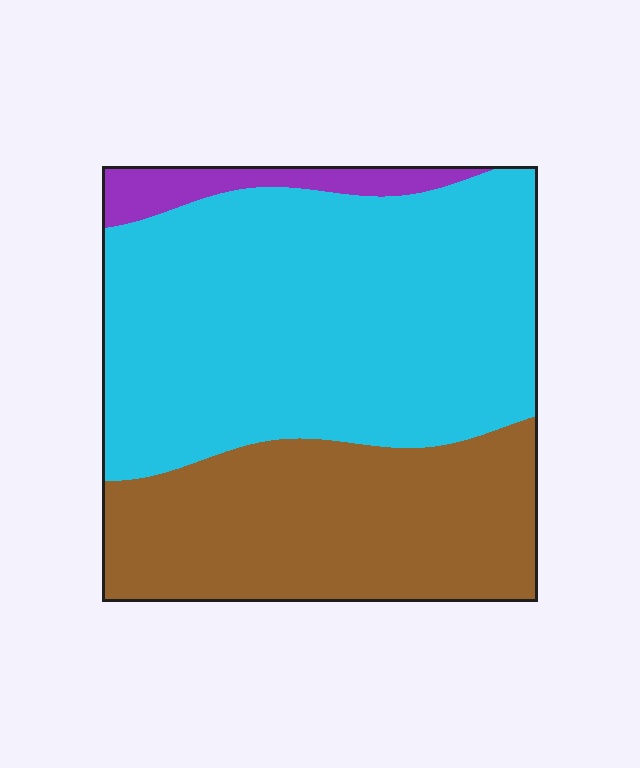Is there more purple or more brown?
Brown.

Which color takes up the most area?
Cyan, at roughly 60%.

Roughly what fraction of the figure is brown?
Brown takes up between a third and a half of the figure.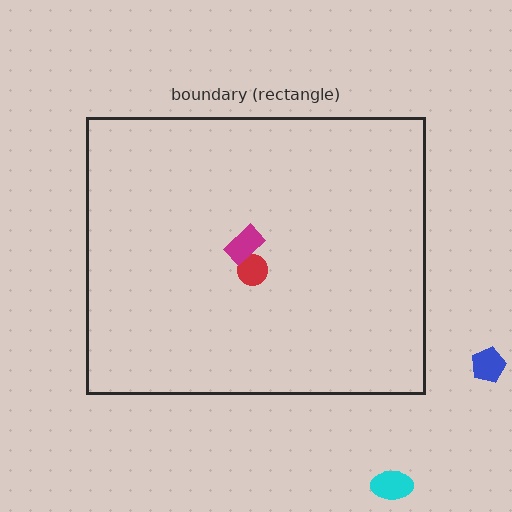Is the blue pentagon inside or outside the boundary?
Outside.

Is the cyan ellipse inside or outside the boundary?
Outside.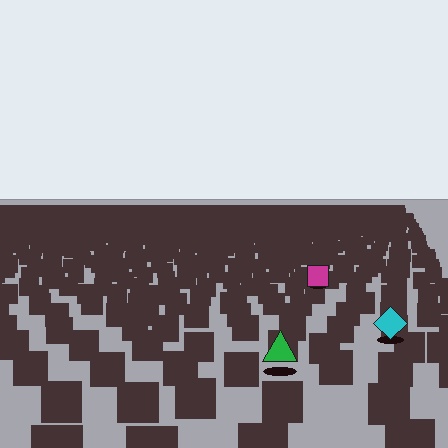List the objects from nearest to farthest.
From nearest to farthest: the green triangle, the cyan diamond, the magenta square.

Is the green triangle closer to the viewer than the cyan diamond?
Yes. The green triangle is closer — you can tell from the texture gradient: the ground texture is coarser near it.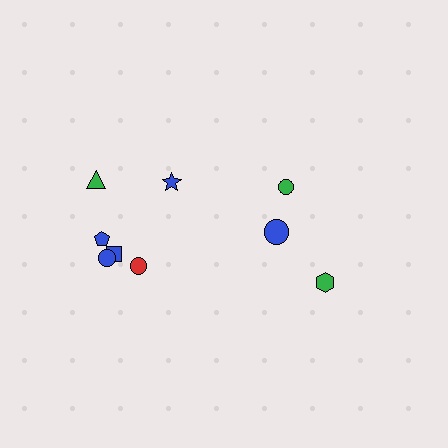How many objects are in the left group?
There are 6 objects.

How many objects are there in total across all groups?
There are 9 objects.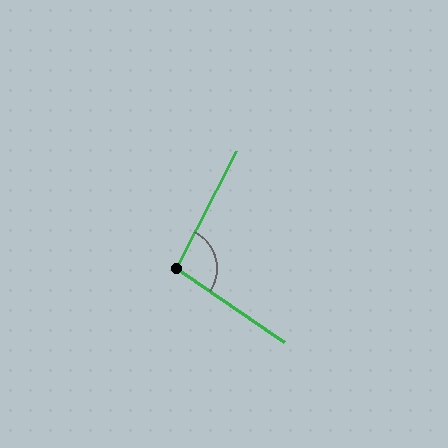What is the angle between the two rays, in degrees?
Approximately 97 degrees.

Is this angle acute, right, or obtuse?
It is obtuse.